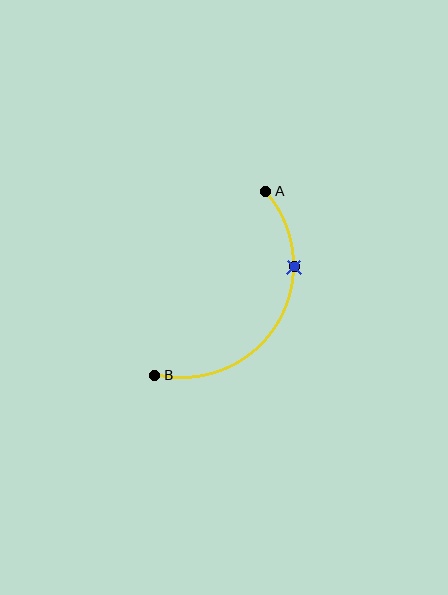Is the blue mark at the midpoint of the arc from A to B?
No. The blue mark lies on the arc but is closer to endpoint A. The arc midpoint would be at the point on the curve equidistant along the arc from both A and B.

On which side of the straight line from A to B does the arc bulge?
The arc bulges to the right of the straight line connecting A and B.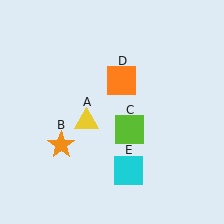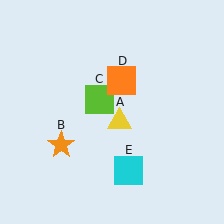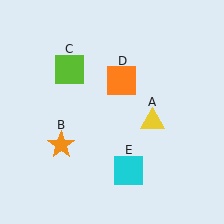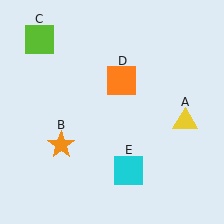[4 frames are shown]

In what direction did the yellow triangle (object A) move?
The yellow triangle (object A) moved right.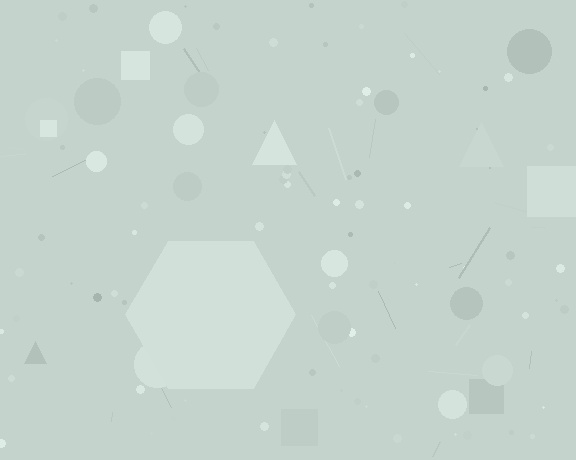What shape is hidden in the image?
A hexagon is hidden in the image.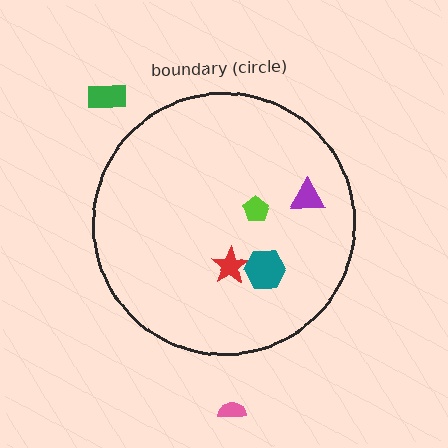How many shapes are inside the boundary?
4 inside, 2 outside.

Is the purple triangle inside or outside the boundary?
Inside.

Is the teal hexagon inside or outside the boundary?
Inside.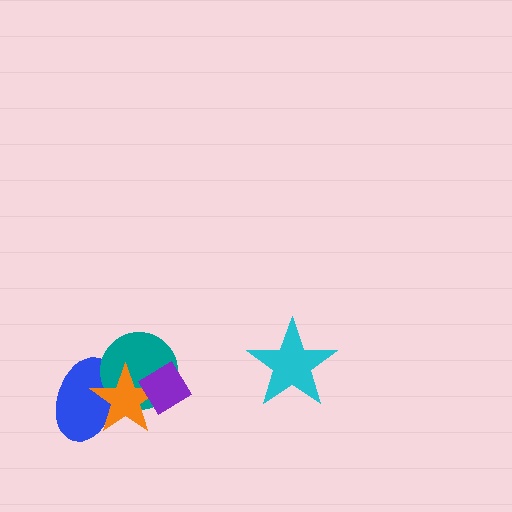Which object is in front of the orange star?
The purple diamond is in front of the orange star.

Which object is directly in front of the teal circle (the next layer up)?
The orange star is directly in front of the teal circle.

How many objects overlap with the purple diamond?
2 objects overlap with the purple diamond.